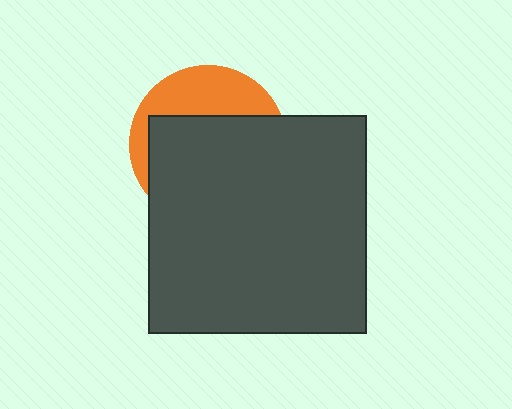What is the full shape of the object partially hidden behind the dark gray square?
The partially hidden object is an orange circle.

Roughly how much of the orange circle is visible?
A small part of it is visible (roughly 33%).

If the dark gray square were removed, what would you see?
You would see the complete orange circle.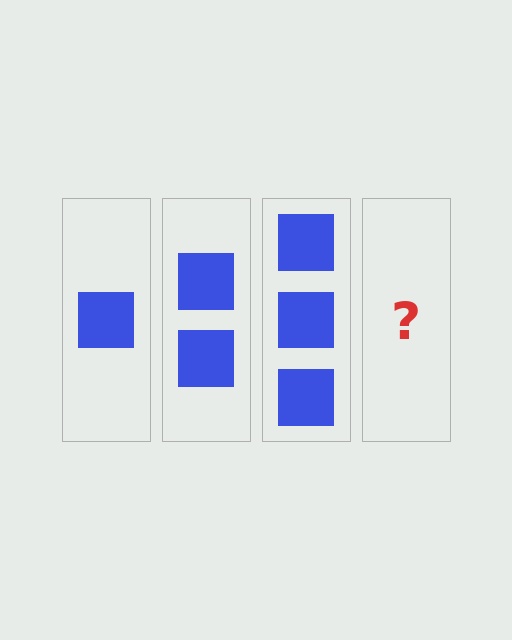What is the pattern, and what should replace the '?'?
The pattern is that each step adds one more square. The '?' should be 4 squares.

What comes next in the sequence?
The next element should be 4 squares.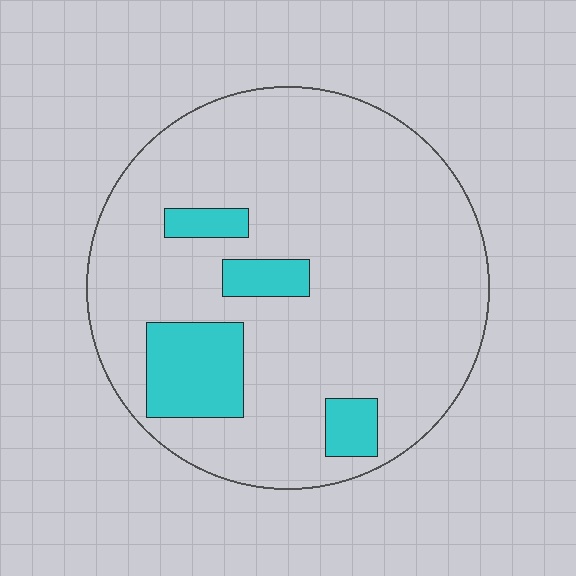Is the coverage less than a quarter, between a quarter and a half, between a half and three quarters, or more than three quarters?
Less than a quarter.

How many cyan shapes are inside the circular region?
4.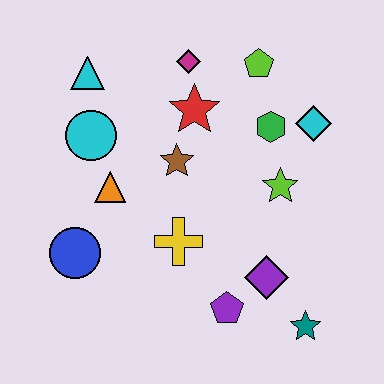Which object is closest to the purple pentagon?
The purple diamond is closest to the purple pentagon.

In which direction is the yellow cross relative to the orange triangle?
The yellow cross is to the right of the orange triangle.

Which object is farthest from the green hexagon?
The blue circle is farthest from the green hexagon.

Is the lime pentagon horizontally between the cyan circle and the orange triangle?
No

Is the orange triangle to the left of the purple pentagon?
Yes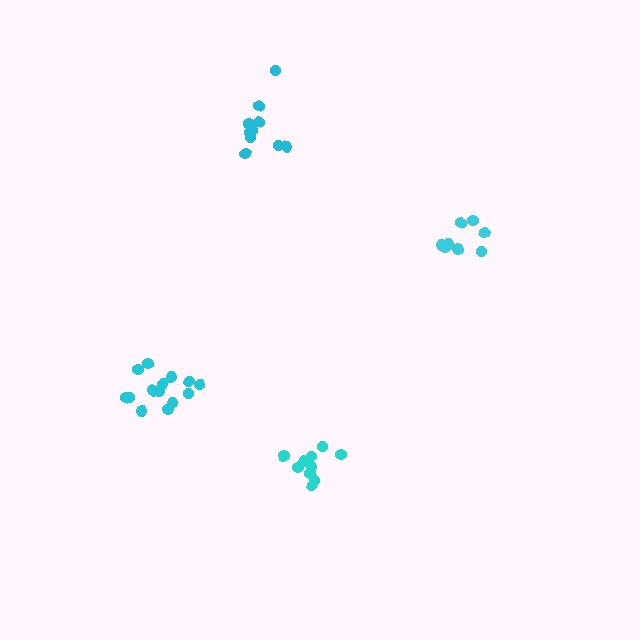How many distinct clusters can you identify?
There are 4 distinct clusters.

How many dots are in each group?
Group 1: 8 dots, Group 2: 14 dots, Group 3: 10 dots, Group 4: 10 dots (42 total).